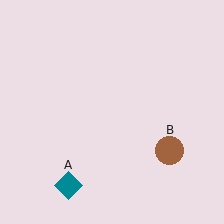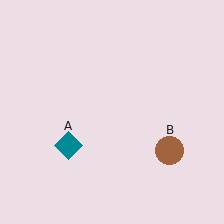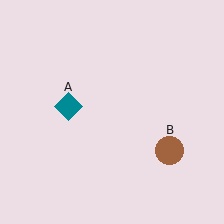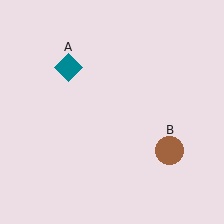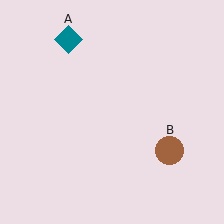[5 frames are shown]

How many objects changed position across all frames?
1 object changed position: teal diamond (object A).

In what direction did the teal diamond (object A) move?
The teal diamond (object A) moved up.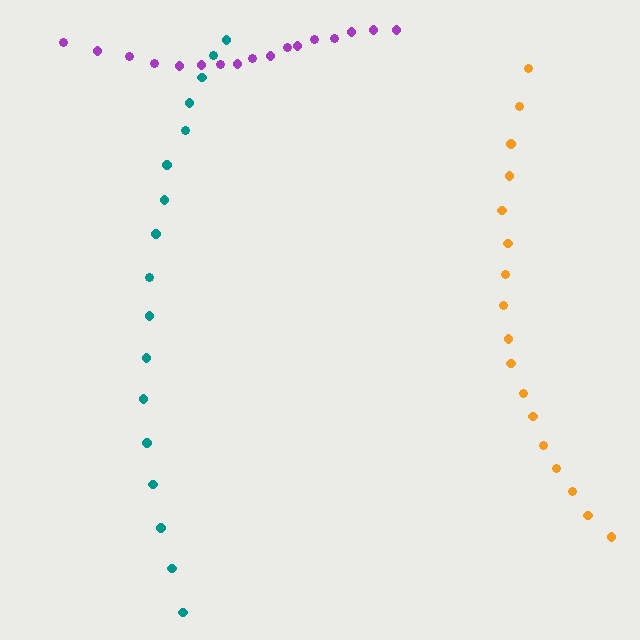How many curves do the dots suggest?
There are 3 distinct paths.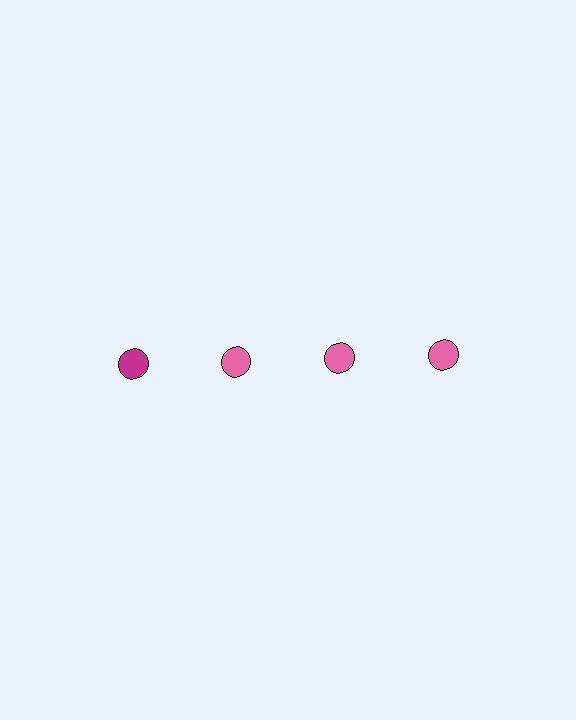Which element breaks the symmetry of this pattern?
The magenta circle in the top row, leftmost column breaks the symmetry. All other shapes are pink circles.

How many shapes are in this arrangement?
There are 4 shapes arranged in a grid pattern.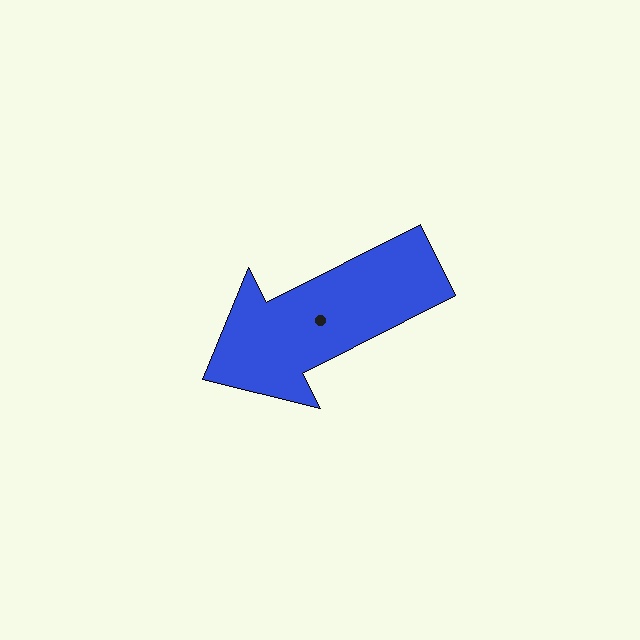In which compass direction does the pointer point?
Southwest.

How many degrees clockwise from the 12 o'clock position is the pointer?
Approximately 243 degrees.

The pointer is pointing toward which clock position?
Roughly 8 o'clock.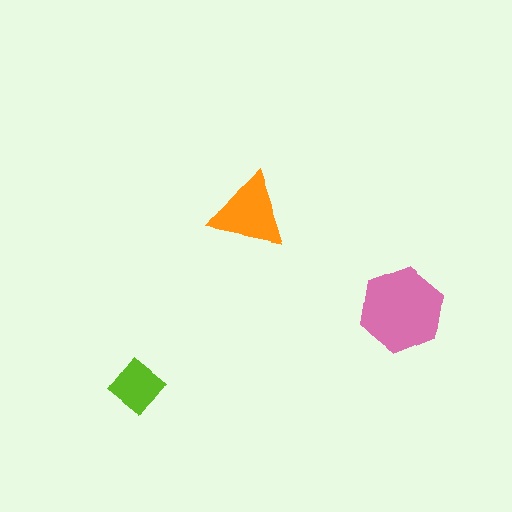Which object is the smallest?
The lime diamond.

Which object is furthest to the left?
The lime diamond is leftmost.